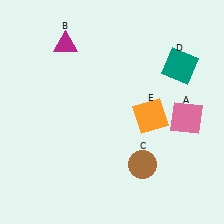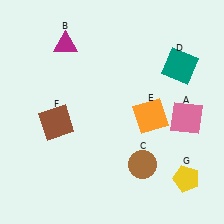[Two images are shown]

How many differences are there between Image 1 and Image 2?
There are 2 differences between the two images.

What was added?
A brown square (F), a yellow pentagon (G) were added in Image 2.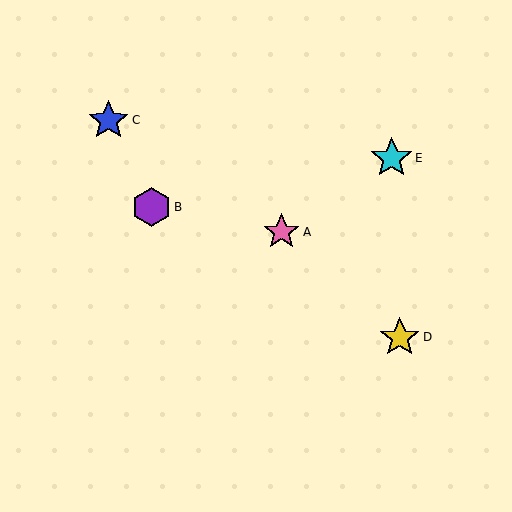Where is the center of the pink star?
The center of the pink star is at (282, 232).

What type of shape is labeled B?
Shape B is a purple hexagon.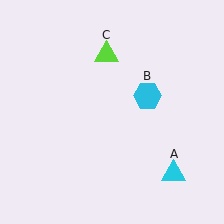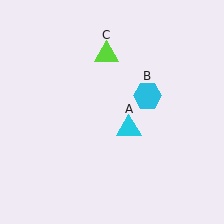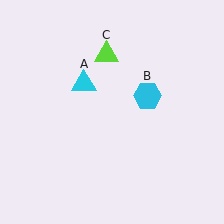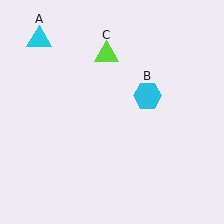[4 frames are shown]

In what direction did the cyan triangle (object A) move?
The cyan triangle (object A) moved up and to the left.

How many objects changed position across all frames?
1 object changed position: cyan triangle (object A).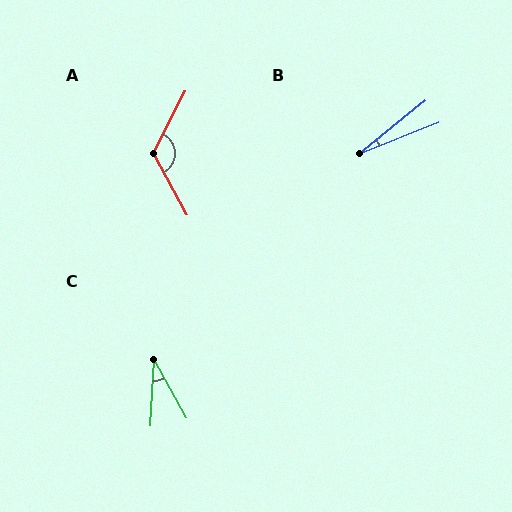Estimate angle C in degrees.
Approximately 32 degrees.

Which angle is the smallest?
B, at approximately 17 degrees.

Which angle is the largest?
A, at approximately 125 degrees.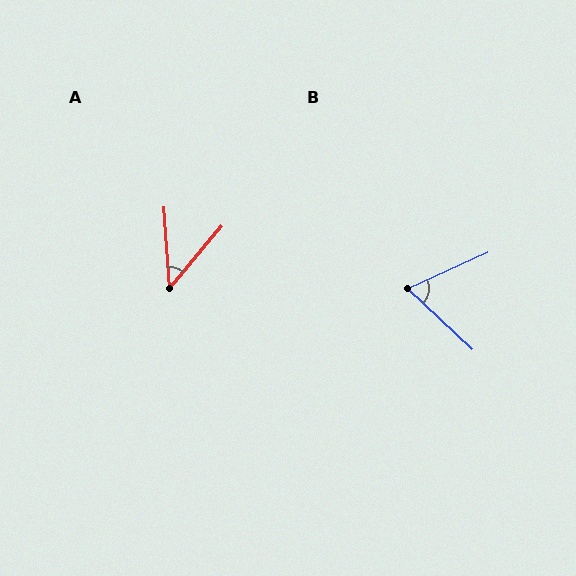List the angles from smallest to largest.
A (44°), B (67°).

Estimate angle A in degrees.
Approximately 44 degrees.